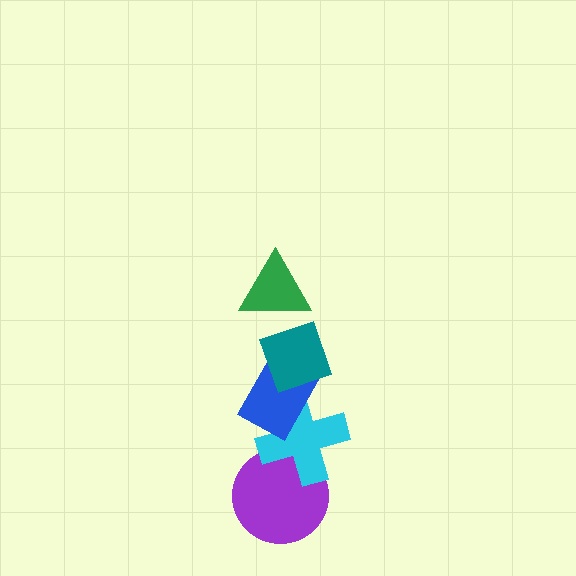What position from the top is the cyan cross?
The cyan cross is 4th from the top.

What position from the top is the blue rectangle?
The blue rectangle is 3rd from the top.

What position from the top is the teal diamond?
The teal diamond is 2nd from the top.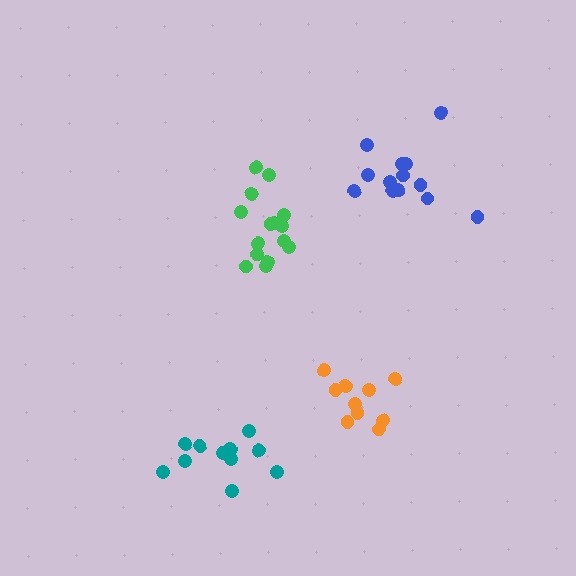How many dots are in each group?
Group 1: 13 dots, Group 2: 10 dots, Group 3: 16 dots, Group 4: 11 dots (50 total).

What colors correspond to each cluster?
The clusters are colored: blue, orange, green, teal.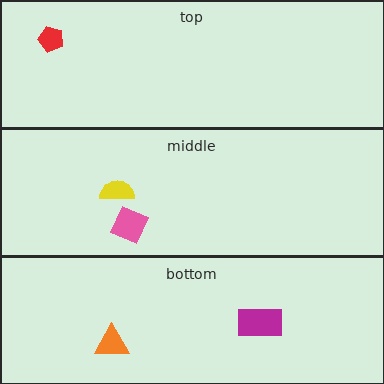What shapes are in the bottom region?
The orange triangle, the magenta rectangle.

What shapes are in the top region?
The red pentagon.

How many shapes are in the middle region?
2.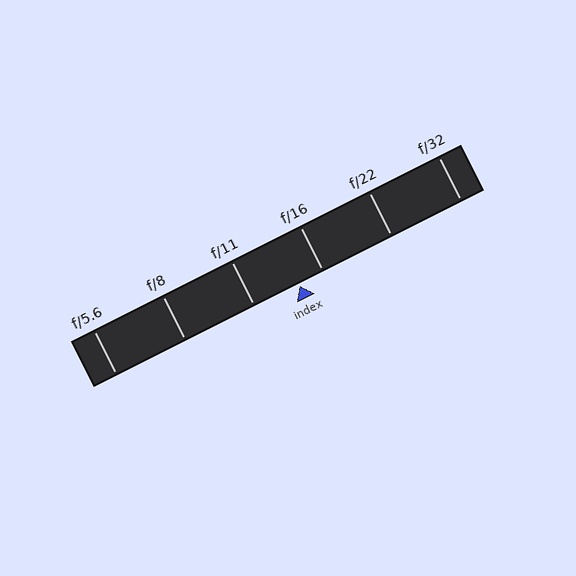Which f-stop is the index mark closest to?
The index mark is closest to f/16.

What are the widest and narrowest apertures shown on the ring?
The widest aperture shown is f/5.6 and the narrowest is f/32.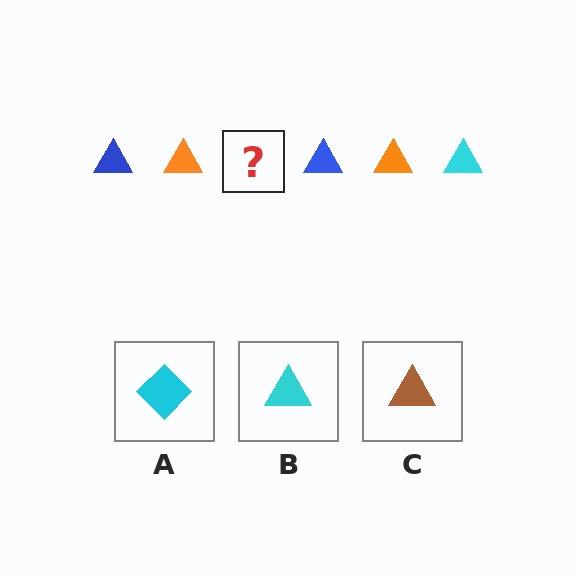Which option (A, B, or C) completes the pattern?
B.